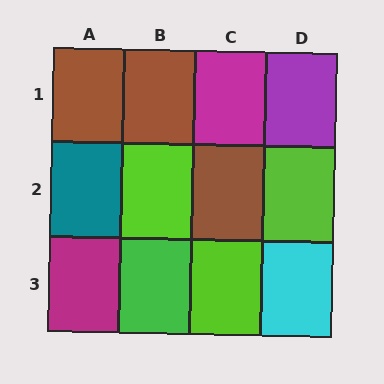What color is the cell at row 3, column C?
Lime.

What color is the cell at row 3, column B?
Green.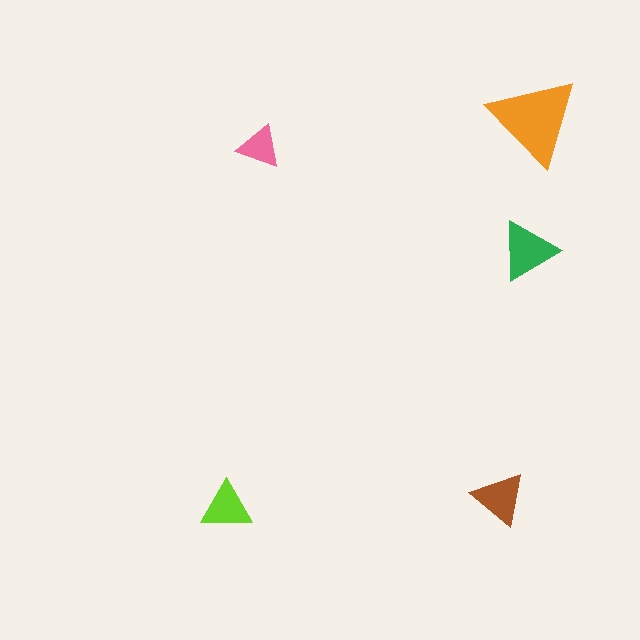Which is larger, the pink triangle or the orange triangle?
The orange one.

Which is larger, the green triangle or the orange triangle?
The orange one.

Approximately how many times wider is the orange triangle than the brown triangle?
About 1.5 times wider.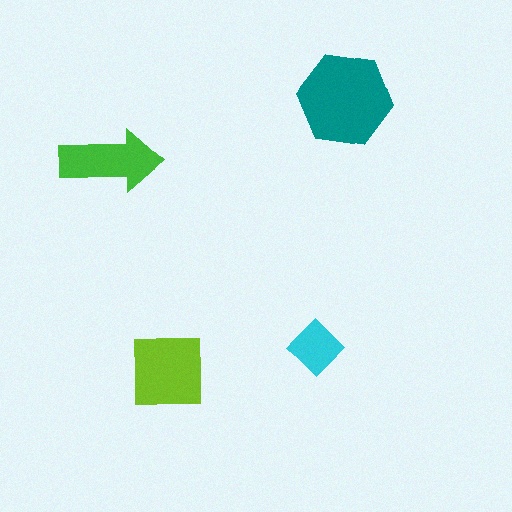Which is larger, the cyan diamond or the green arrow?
The green arrow.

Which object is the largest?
The teal hexagon.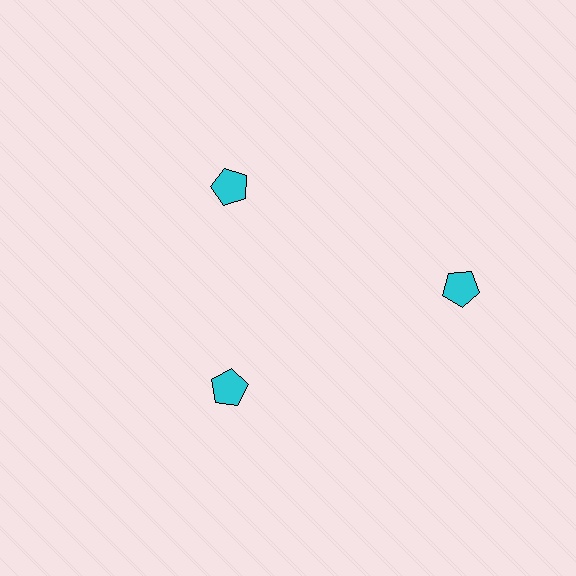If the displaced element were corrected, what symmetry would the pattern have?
It would have 3-fold rotational symmetry — the pattern would map onto itself every 120 degrees.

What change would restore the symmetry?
The symmetry would be restored by moving it inward, back onto the ring so that all 3 pentagons sit at equal angles and equal distance from the center.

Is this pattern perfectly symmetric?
No. The 3 cyan pentagons are arranged in a ring, but one element near the 3 o'clock position is pushed outward from the center, breaking the 3-fold rotational symmetry.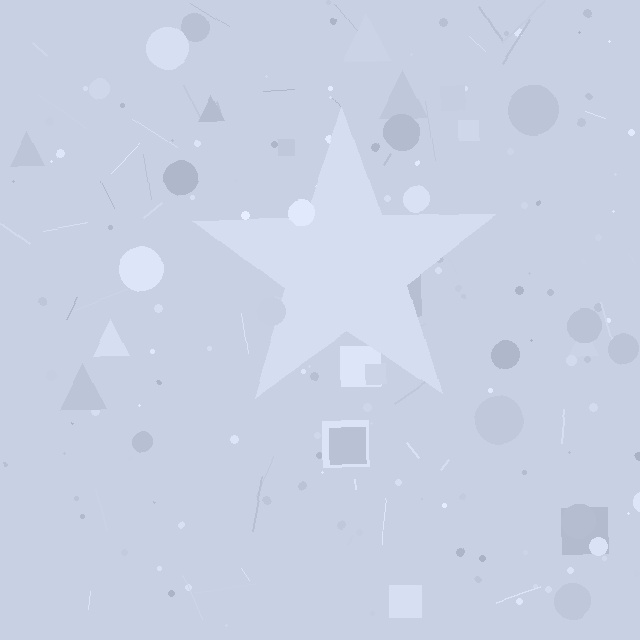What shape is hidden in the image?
A star is hidden in the image.